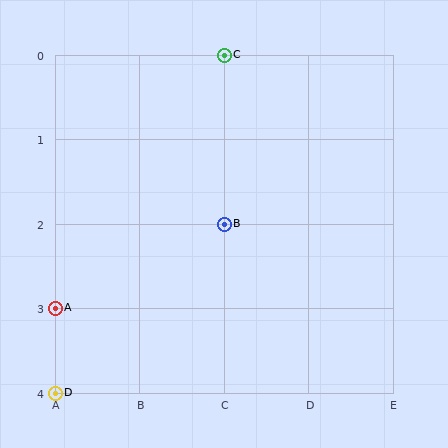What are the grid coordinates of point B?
Point B is at grid coordinates (C, 2).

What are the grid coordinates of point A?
Point A is at grid coordinates (A, 3).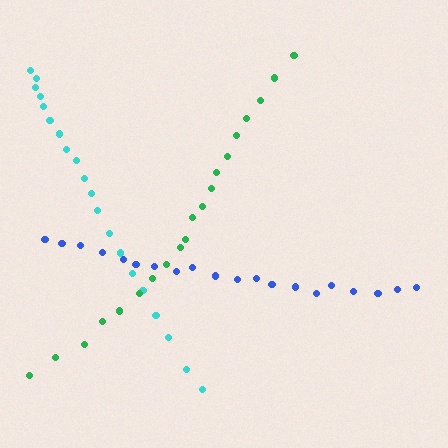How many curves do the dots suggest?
There are 3 distinct paths.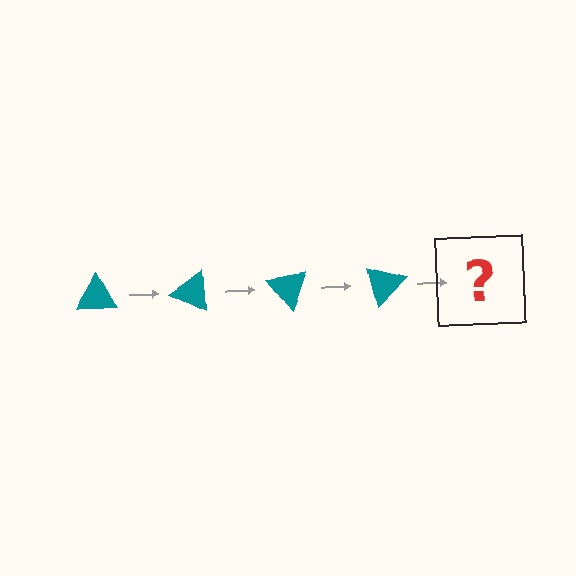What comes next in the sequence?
The next element should be a teal triangle rotated 100 degrees.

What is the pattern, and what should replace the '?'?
The pattern is that the triangle rotates 25 degrees each step. The '?' should be a teal triangle rotated 100 degrees.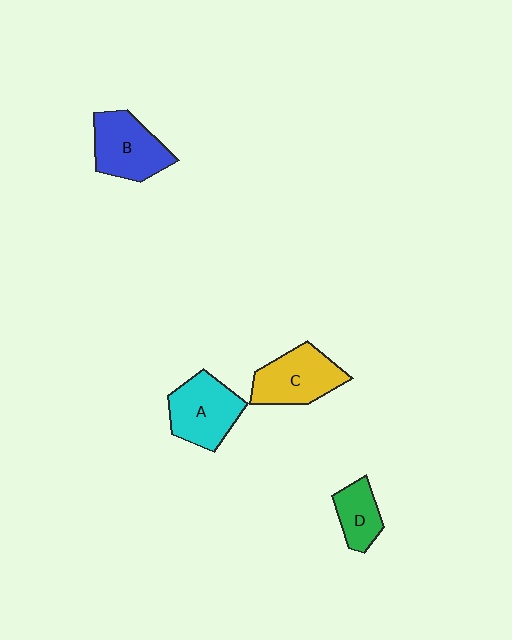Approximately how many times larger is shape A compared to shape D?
Approximately 1.7 times.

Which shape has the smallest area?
Shape D (green).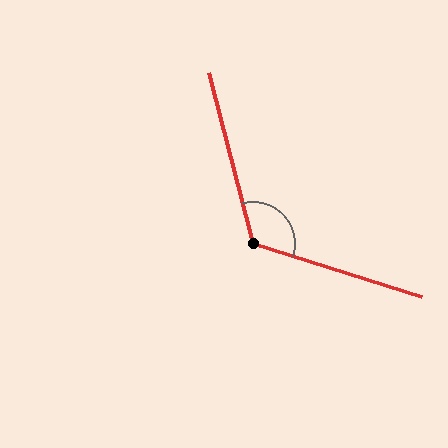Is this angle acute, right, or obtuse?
It is obtuse.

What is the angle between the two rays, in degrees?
Approximately 122 degrees.